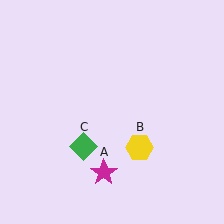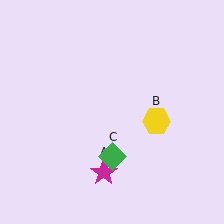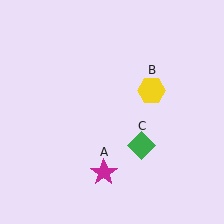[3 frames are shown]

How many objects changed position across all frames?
2 objects changed position: yellow hexagon (object B), green diamond (object C).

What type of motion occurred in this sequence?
The yellow hexagon (object B), green diamond (object C) rotated counterclockwise around the center of the scene.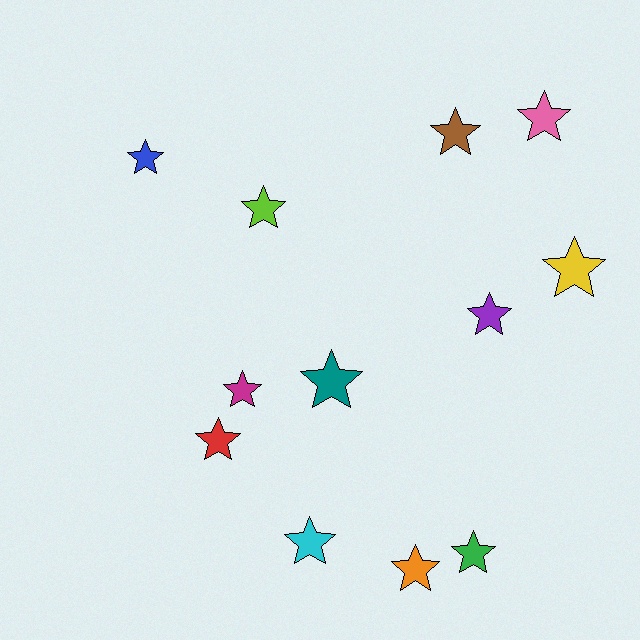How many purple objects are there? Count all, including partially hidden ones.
There is 1 purple object.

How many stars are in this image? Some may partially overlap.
There are 12 stars.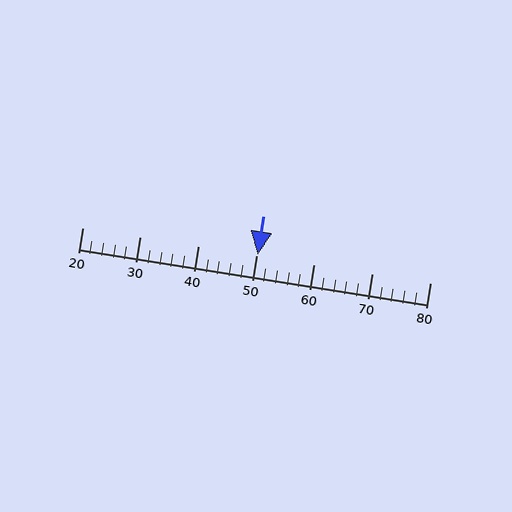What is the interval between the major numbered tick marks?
The major tick marks are spaced 10 units apart.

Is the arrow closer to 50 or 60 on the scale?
The arrow is closer to 50.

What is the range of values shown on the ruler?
The ruler shows values from 20 to 80.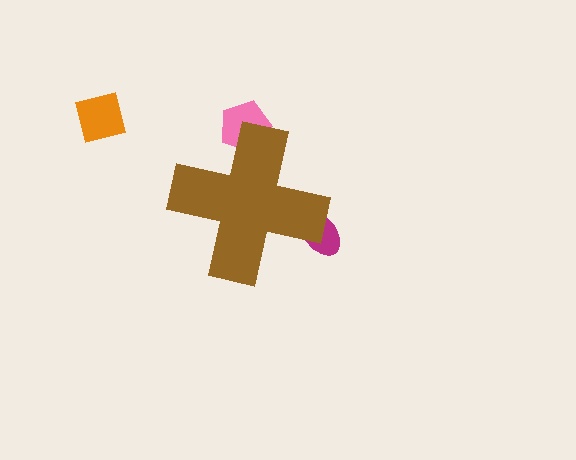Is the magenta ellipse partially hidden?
Yes, the magenta ellipse is partially hidden behind the brown cross.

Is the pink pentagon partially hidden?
Yes, the pink pentagon is partially hidden behind the brown cross.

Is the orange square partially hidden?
No, the orange square is fully visible.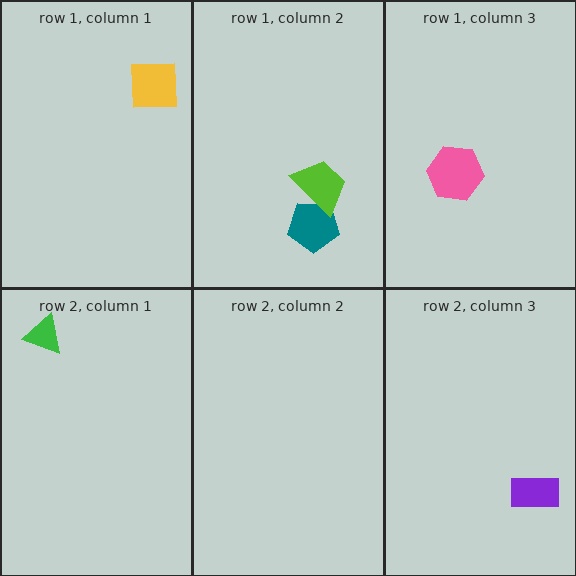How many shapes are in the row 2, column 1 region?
1.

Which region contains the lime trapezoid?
The row 1, column 2 region.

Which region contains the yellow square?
The row 1, column 1 region.